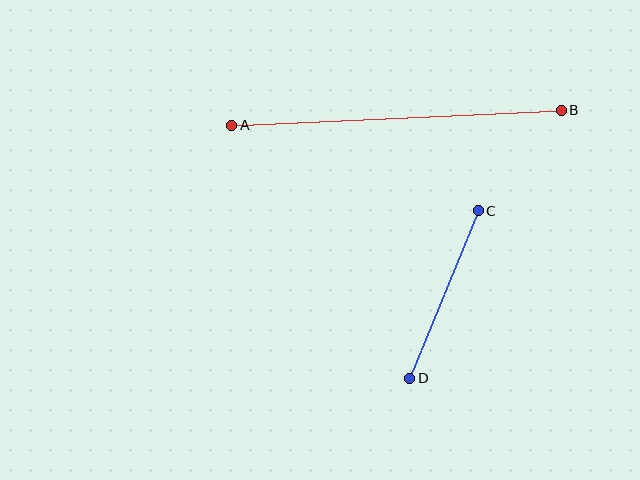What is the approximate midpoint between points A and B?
The midpoint is at approximately (396, 118) pixels.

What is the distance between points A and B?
The distance is approximately 330 pixels.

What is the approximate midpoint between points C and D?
The midpoint is at approximately (444, 295) pixels.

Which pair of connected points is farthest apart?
Points A and B are farthest apart.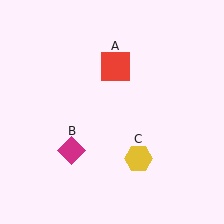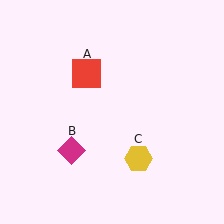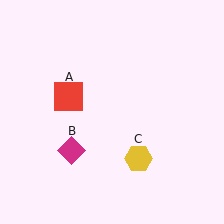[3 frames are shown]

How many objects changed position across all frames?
1 object changed position: red square (object A).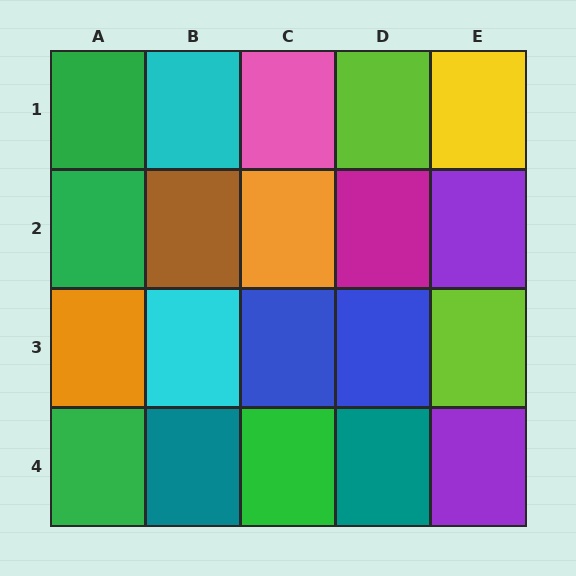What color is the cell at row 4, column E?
Purple.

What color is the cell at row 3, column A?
Orange.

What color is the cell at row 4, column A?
Green.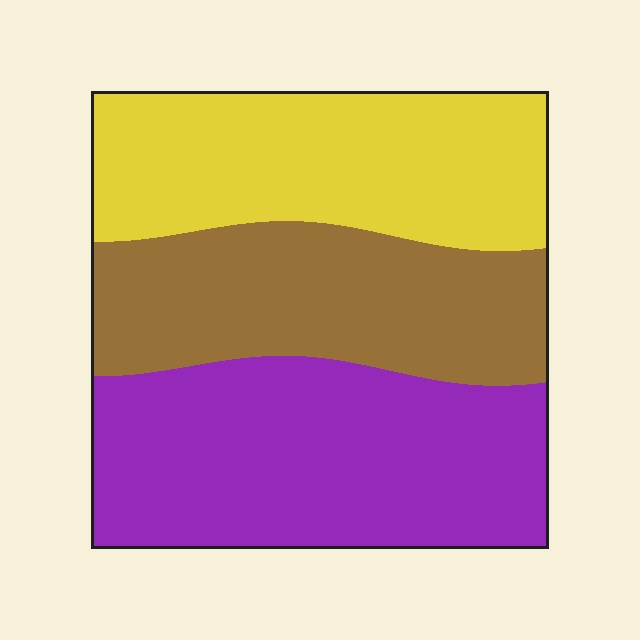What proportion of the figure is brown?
Brown takes up about one third (1/3) of the figure.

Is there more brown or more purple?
Purple.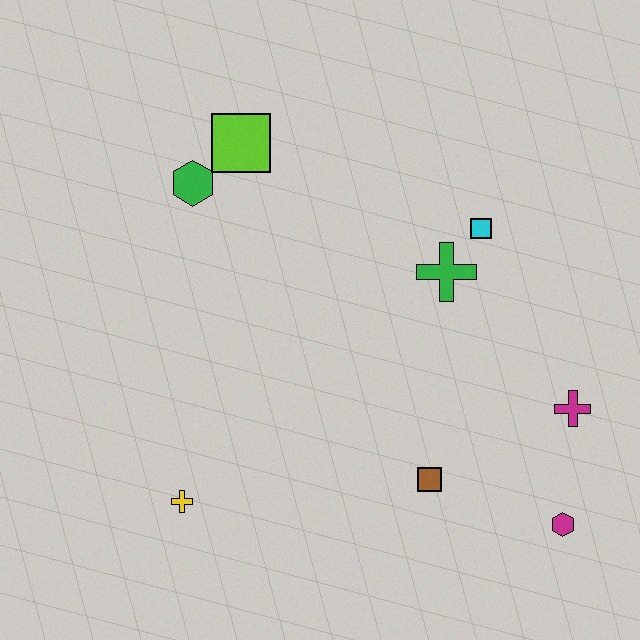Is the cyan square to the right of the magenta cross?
No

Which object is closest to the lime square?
The green hexagon is closest to the lime square.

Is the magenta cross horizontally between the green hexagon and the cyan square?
No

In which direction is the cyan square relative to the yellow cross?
The cyan square is to the right of the yellow cross.